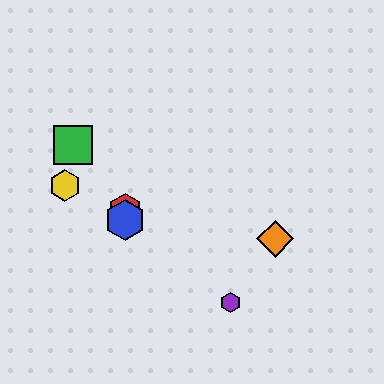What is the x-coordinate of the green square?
The green square is at x≈73.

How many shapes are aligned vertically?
2 shapes (the red hexagon, the blue hexagon) are aligned vertically.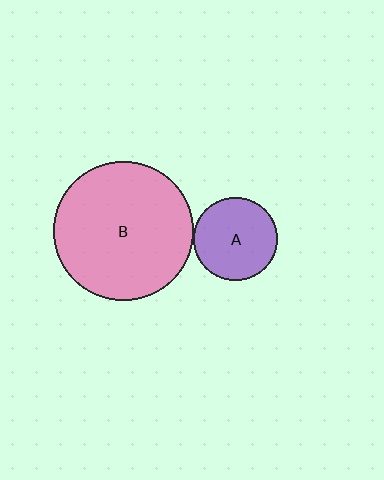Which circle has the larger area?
Circle B (pink).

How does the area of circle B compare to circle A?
Approximately 2.8 times.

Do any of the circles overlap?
No, none of the circles overlap.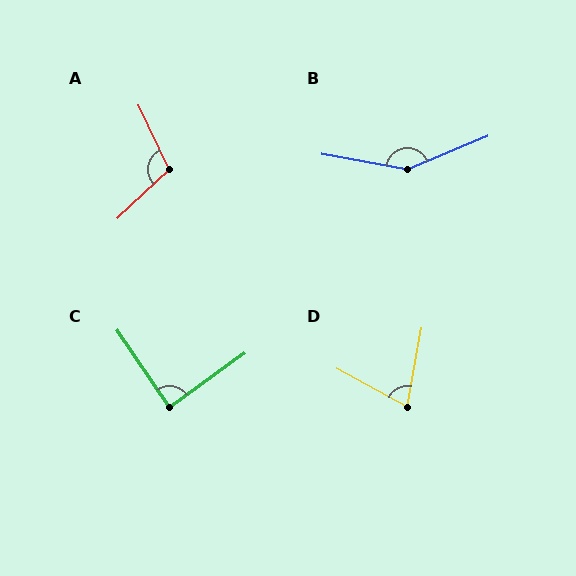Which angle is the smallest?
D, at approximately 72 degrees.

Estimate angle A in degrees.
Approximately 108 degrees.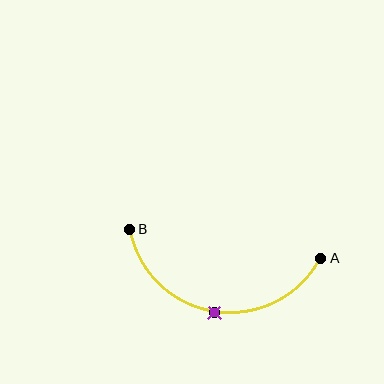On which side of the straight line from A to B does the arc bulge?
The arc bulges below the straight line connecting A and B.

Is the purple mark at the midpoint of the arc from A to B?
Yes. The purple mark lies on the arc at equal arc-length from both A and B — it is the arc midpoint.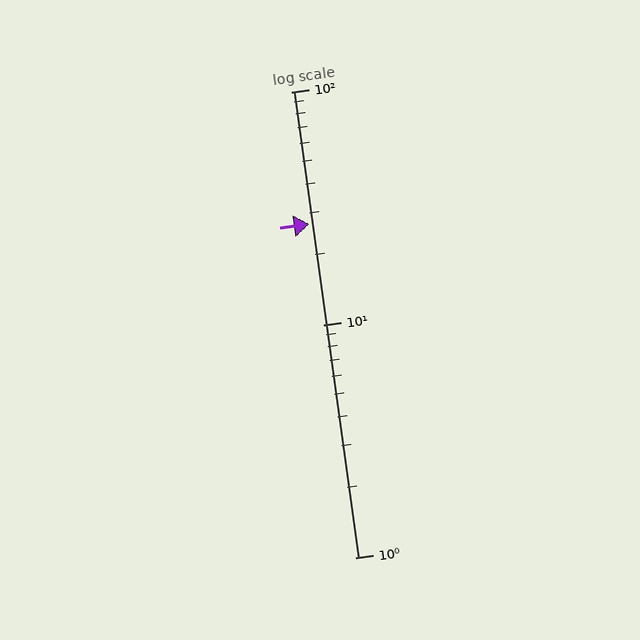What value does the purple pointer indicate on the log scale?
The pointer indicates approximately 27.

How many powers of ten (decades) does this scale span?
The scale spans 2 decades, from 1 to 100.